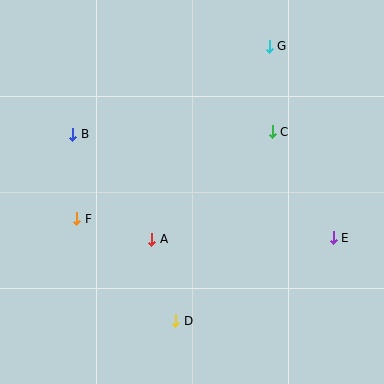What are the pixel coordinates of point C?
Point C is at (272, 132).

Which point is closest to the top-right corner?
Point G is closest to the top-right corner.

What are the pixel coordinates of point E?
Point E is at (333, 238).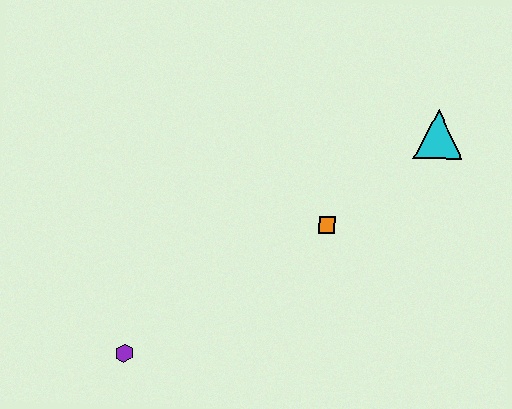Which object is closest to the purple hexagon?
The orange square is closest to the purple hexagon.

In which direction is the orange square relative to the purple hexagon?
The orange square is to the right of the purple hexagon.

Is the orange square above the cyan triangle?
No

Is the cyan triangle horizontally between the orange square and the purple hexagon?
No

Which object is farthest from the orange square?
The purple hexagon is farthest from the orange square.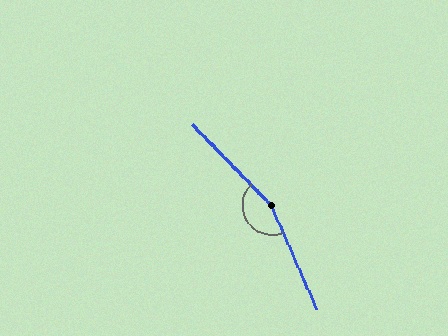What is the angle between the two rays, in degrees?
Approximately 159 degrees.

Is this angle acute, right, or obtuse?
It is obtuse.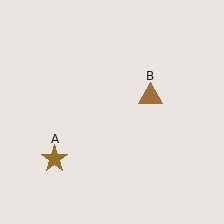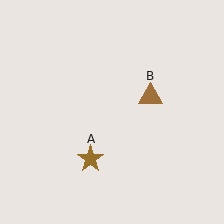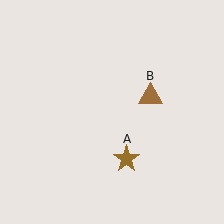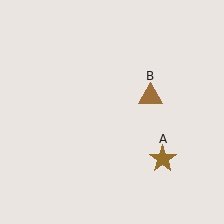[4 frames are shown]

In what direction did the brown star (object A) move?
The brown star (object A) moved right.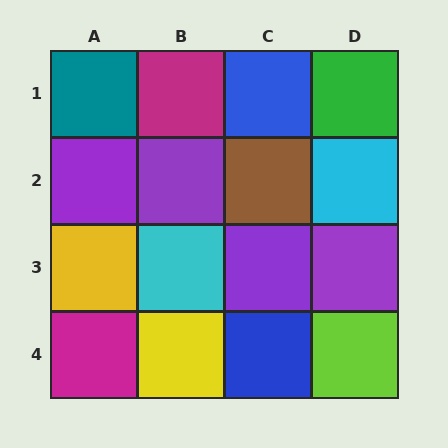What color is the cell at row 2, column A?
Purple.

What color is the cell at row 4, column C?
Blue.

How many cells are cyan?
2 cells are cyan.